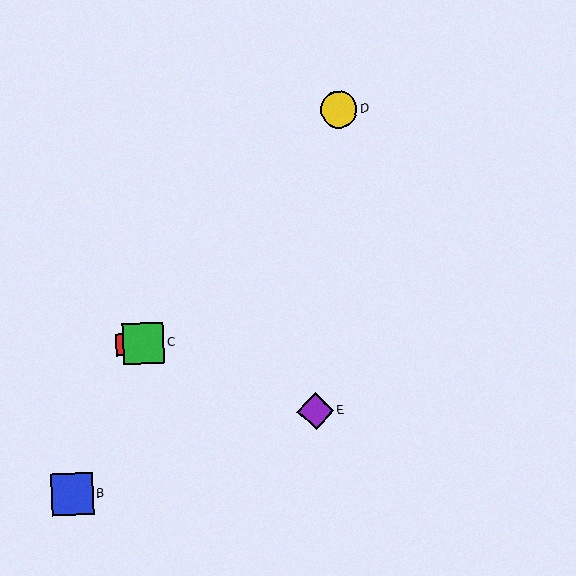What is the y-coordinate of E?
Object E is at y≈411.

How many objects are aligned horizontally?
2 objects (A, C) are aligned horizontally.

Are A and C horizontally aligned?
Yes, both are at y≈345.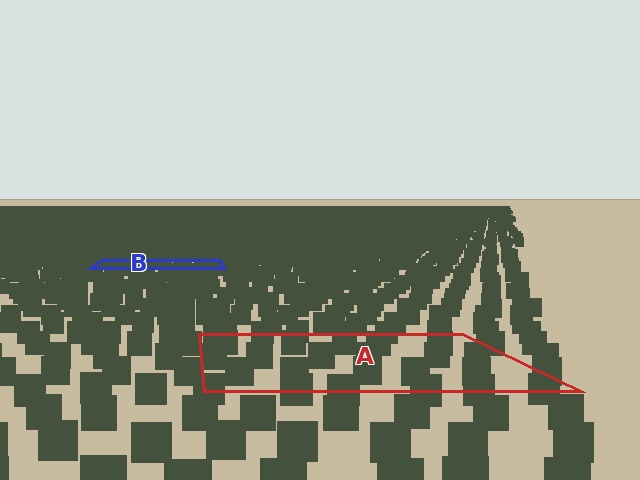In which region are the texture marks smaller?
The texture marks are smaller in region B, because it is farther away.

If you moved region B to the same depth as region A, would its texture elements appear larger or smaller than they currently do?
They would appear larger. At a closer depth, the same texture elements are projected at a bigger on-screen size.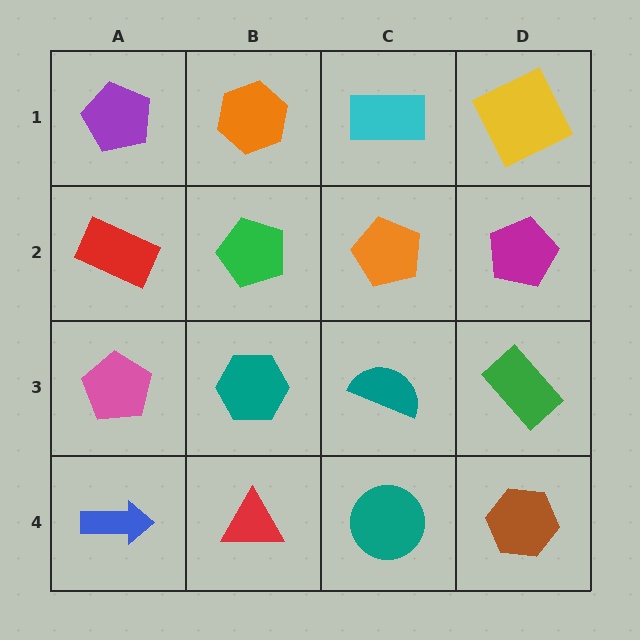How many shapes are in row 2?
4 shapes.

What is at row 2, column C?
An orange pentagon.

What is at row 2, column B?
A green pentagon.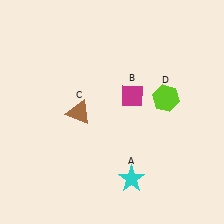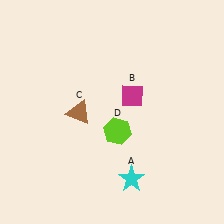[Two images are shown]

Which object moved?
The lime hexagon (D) moved left.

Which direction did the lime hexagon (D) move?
The lime hexagon (D) moved left.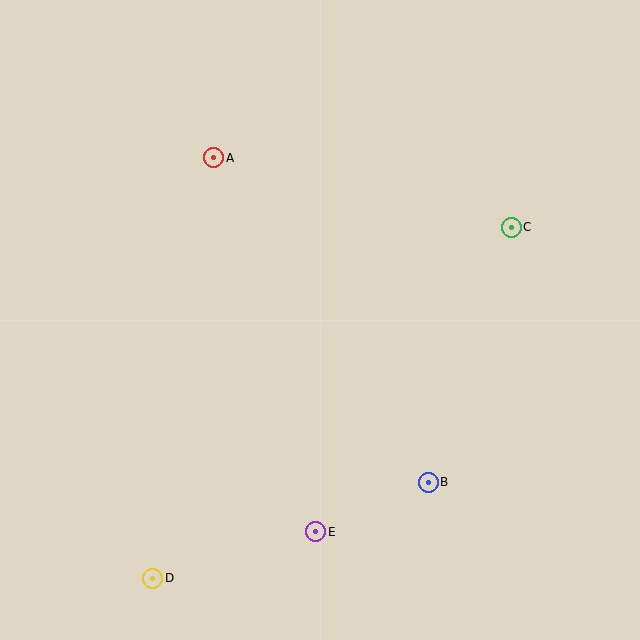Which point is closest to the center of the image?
Point A at (214, 158) is closest to the center.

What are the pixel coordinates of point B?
Point B is at (428, 482).